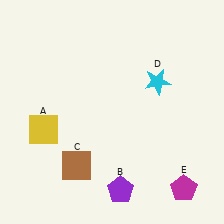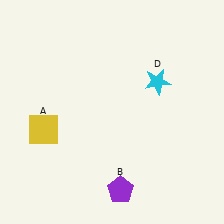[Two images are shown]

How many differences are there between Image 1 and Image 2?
There are 2 differences between the two images.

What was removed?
The brown square (C), the magenta pentagon (E) were removed in Image 2.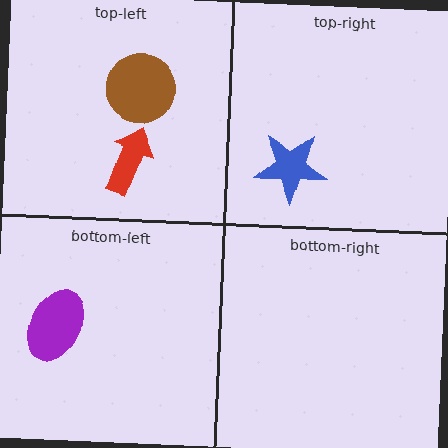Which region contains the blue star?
The top-right region.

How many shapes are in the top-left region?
2.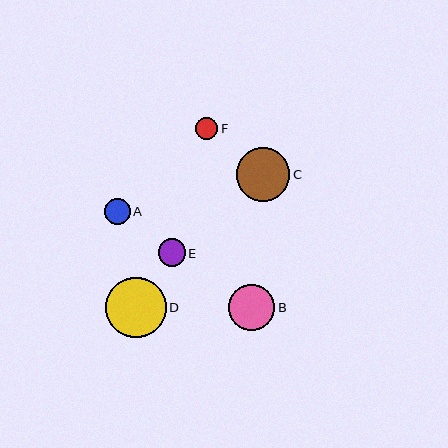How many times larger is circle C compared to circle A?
Circle C is approximately 2.1 times the size of circle A.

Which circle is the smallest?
Circle F is the smallest with a size of approximately 22 pixels.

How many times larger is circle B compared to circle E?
Circle B is approximately 1.7 times the size of circle E.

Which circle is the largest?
Circle D is the largest with a size of approximately 60 pixels.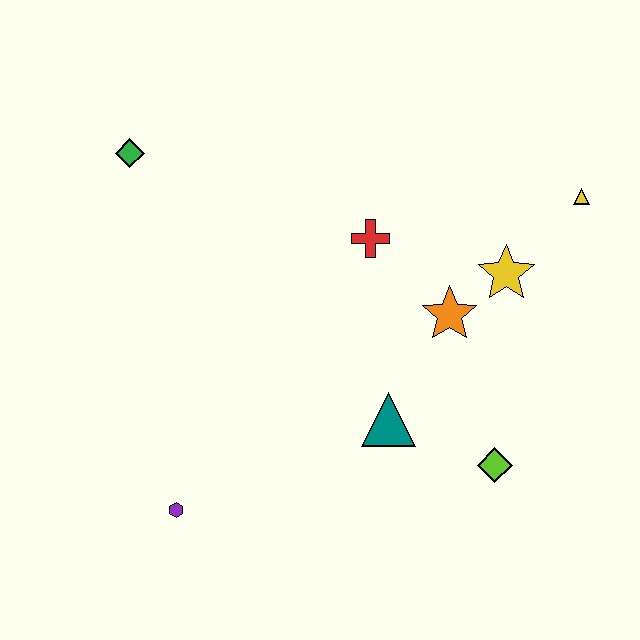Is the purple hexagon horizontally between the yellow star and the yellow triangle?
No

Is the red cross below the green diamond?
Yes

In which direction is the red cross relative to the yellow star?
The red cross is to the left of the yellow star.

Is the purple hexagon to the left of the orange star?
Yes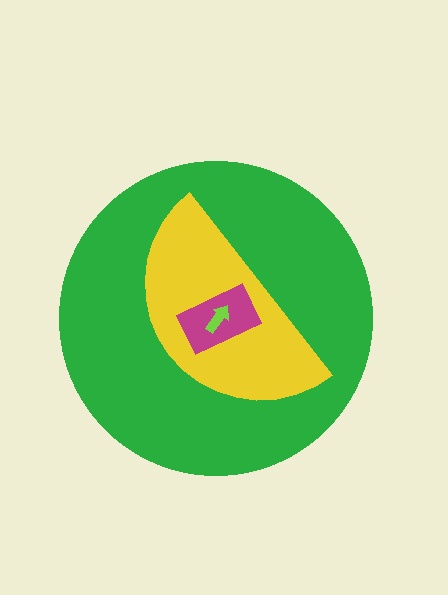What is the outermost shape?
The green circle.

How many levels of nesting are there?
4.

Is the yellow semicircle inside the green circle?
Yes.